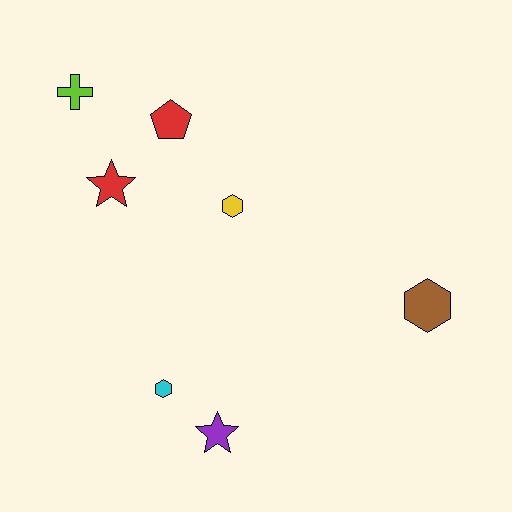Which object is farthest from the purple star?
The lime cross is farthest from the purple star.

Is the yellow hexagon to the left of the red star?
No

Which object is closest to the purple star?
The cyan hexagon is closest to the purple star.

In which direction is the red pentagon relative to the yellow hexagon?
The red pentagon is above the yellow hexagon.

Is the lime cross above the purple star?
Yes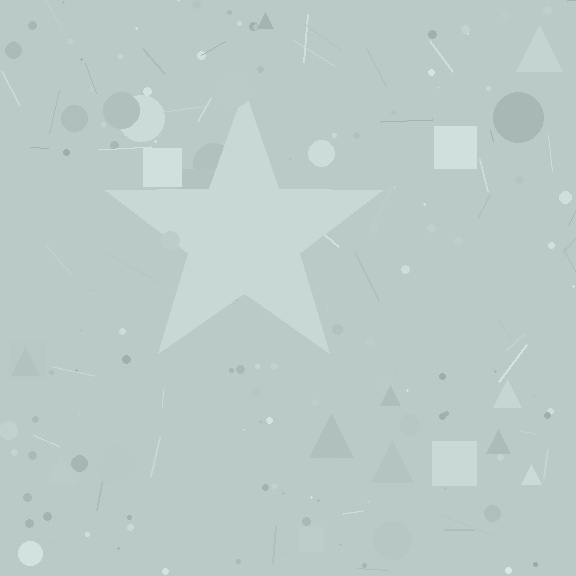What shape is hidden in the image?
A star is hidden in the image.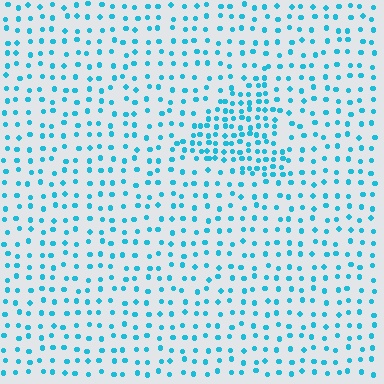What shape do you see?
I see a triangle.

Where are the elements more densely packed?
The elements are more densely packed inside the triangle boundary.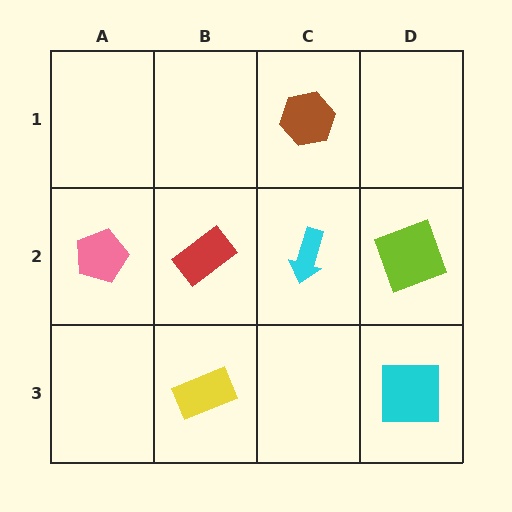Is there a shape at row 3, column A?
No, that cell is empty.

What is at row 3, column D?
A cyan square.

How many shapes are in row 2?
4 shapes.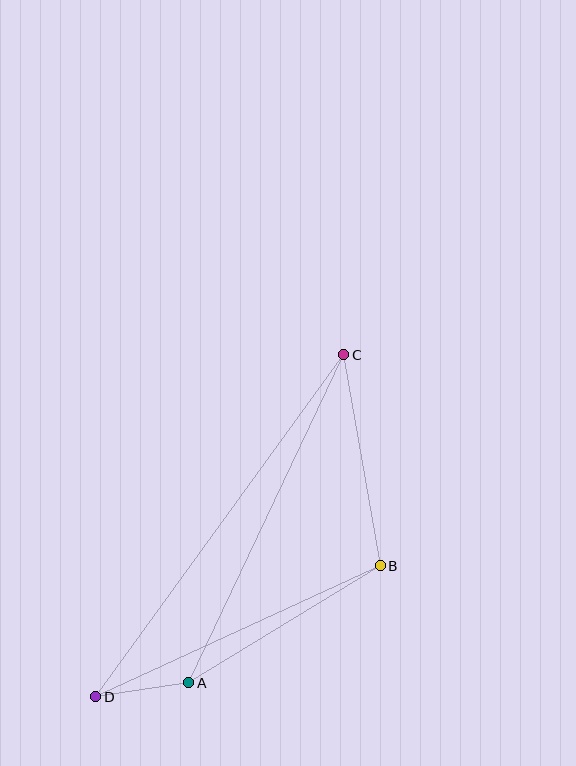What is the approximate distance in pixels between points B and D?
The distance between B and D is approximately 313 pixels.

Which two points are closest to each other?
Points A and D are closest to each other.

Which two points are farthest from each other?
Points C and D are farthest from each other.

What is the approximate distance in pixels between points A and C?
The distance between A and C is approximately 363 pixels.